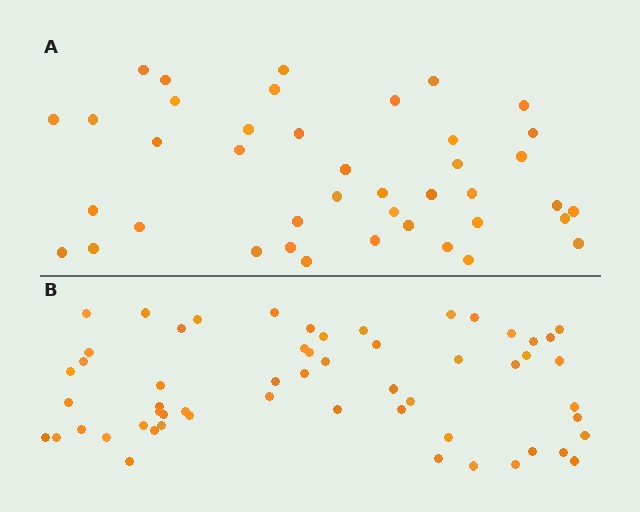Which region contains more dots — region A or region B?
Region B (the bottom region) has more dots.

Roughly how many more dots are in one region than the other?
Region B has approximately 15 more dots than region A.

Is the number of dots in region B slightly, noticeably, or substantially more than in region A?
Region B has noticeably more, but not dramatically so. The ratio is roughly 1.4 to 1.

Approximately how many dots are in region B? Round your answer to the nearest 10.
About 60 dots. (The exact count is 57, which rounds to 60.)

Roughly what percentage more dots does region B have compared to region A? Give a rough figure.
About 40% more.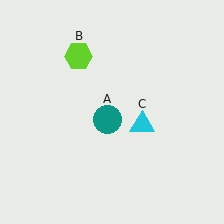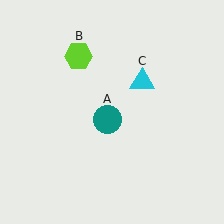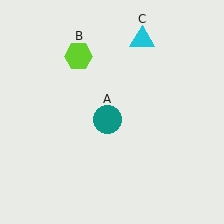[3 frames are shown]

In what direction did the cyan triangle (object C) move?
The cyan triangle (object C) moved up.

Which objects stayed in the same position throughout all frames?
Teal circle (object A) and lime hexagon (object B) remained stationary.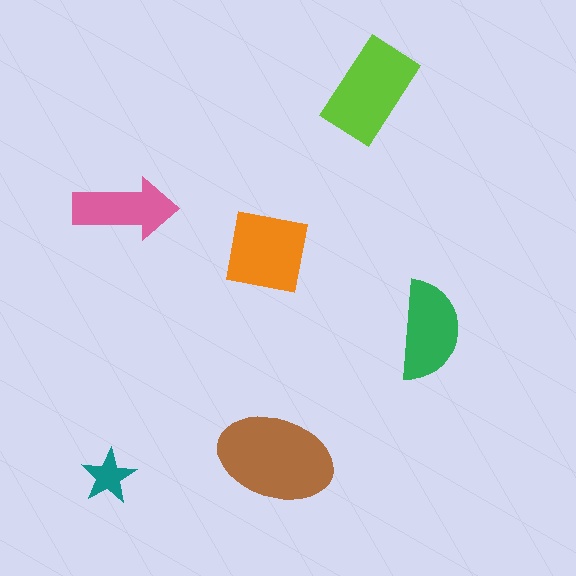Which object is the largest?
The brown ellipse.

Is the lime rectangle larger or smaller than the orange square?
Larger.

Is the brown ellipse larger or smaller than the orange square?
Larger.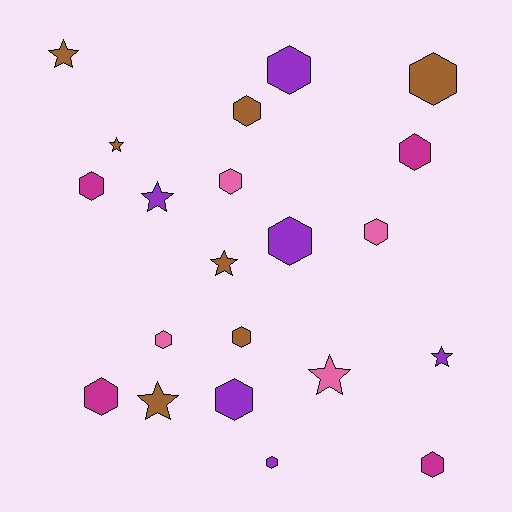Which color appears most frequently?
Brown, with 7 objects.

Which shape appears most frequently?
Hexagon, with 14 objects.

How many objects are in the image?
There are 21 objects.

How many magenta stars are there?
There are no magenta stars.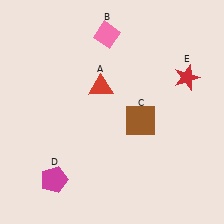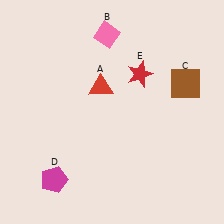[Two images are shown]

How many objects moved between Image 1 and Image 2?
2 objects moved between the two images.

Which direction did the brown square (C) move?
The brown square (C) moved right.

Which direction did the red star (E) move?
The red star (E) moved left.